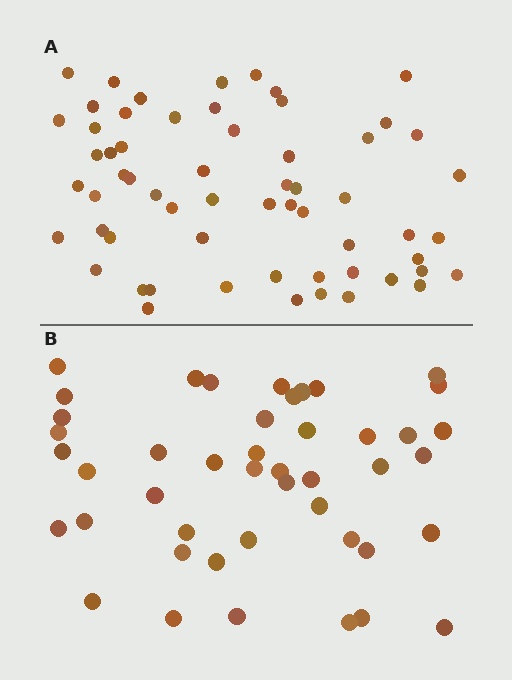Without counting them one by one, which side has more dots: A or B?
Region A (the top region) has more dots.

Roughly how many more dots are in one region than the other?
Region A has approximately 15 more dots than region B.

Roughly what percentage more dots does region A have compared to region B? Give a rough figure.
About 35% more.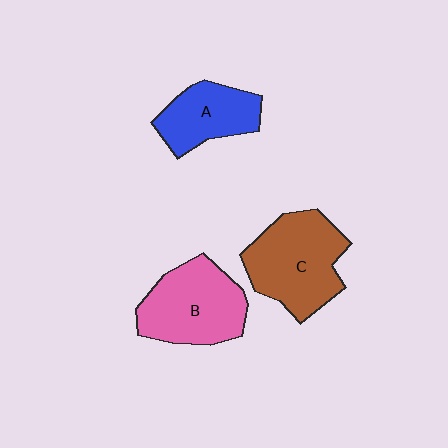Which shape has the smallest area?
Shape A (blue).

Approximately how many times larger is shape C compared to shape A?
Approximately 1.5 times.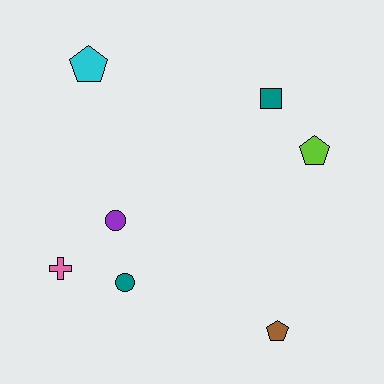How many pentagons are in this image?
There are 3 pentagons.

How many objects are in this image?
There are 7 objects.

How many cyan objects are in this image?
There is 1 cyan object.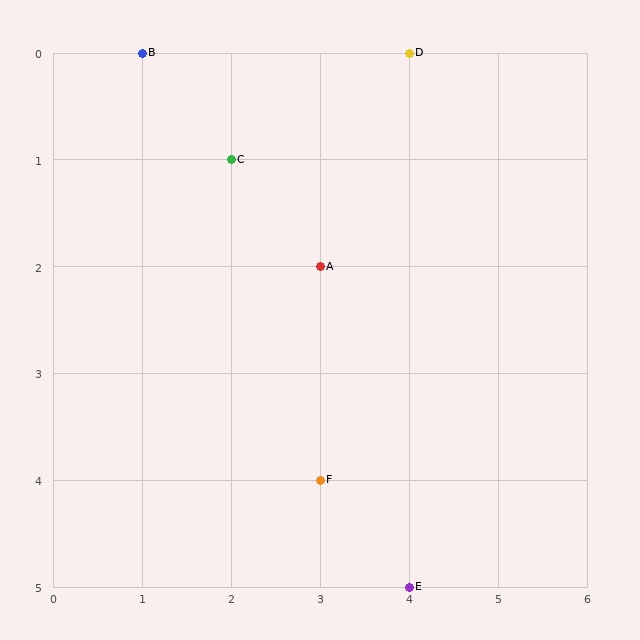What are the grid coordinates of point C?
Point C is at grid coordinates (2, 1).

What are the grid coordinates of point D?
Point D is at grid coordinates (4, 0).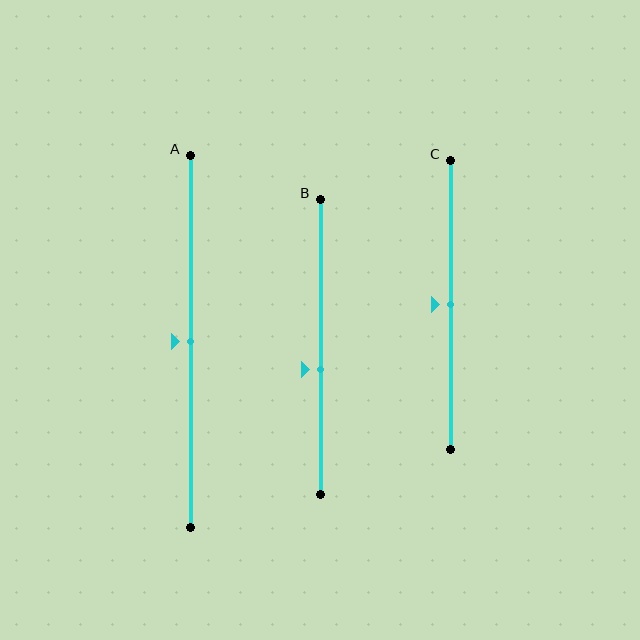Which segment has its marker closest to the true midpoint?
Segment A has its marker closest to the true midpoint.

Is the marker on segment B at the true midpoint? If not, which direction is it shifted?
No, the marker on segment B is shifted downward by about 8% of the segment length.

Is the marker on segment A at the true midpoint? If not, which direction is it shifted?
Yes, the marker on segment A is at the true midpoint.